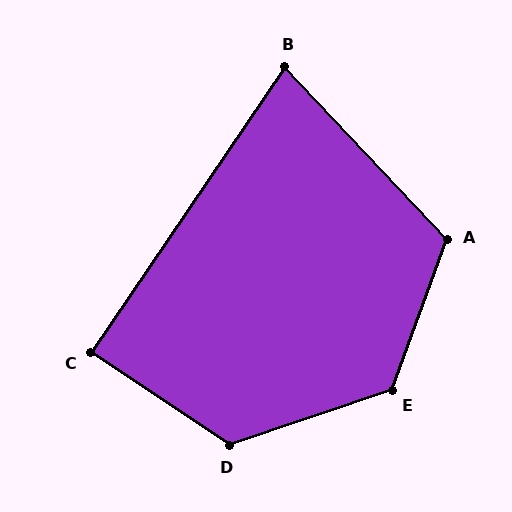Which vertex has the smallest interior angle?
B, at approximately 77 degrees.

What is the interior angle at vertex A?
Approximately 117 degrees (obtuse).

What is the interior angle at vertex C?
Approximately 90 degrees (approximately right).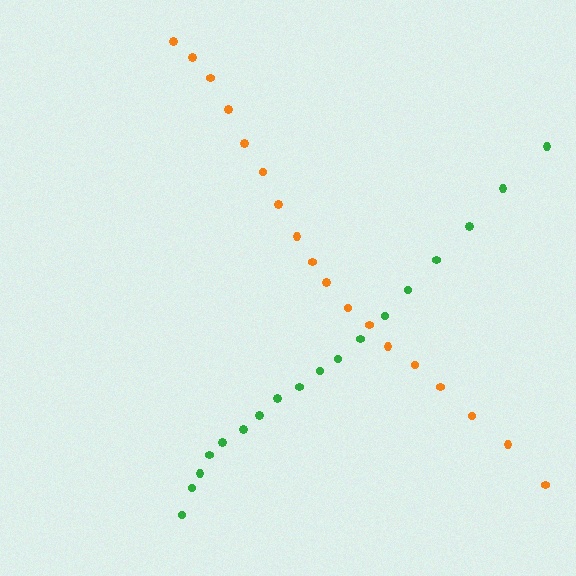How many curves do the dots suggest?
There are 2 distinct paths.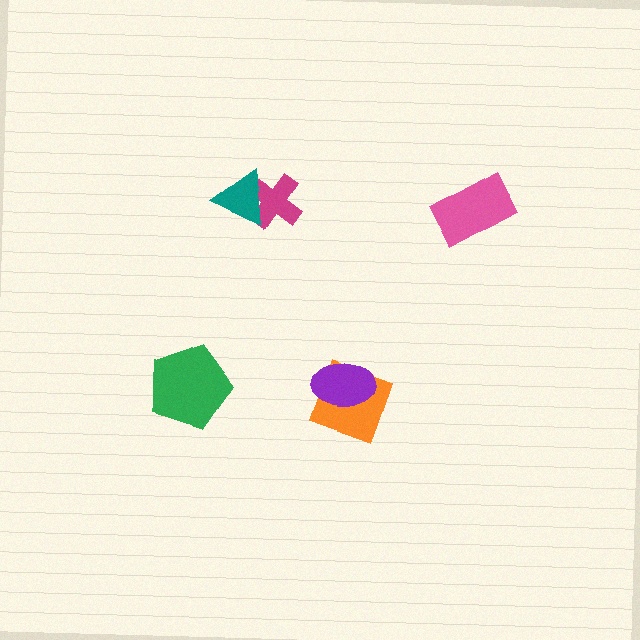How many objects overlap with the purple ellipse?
1 object overlaps with the purple ellipse.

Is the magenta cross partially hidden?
Yes, it is partially covered by another shape.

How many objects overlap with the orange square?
1 object overlaps with the orange square.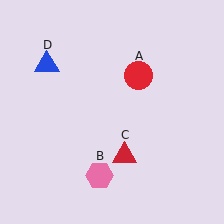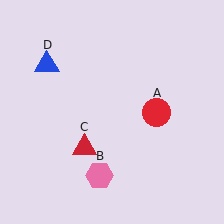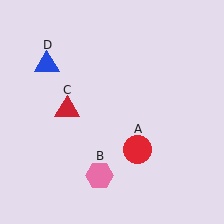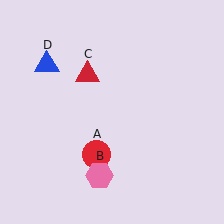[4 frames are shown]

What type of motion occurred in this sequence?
The red circle (object A), red triangle (object C) rotated clockwise around the center of the scene.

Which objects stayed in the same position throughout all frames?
Pink hexagon (object B) and blue triangle (object D) remained stationary.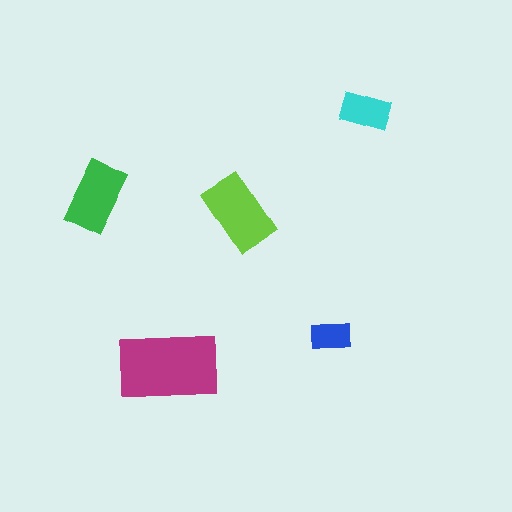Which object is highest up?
The cyan rectangle is topmost.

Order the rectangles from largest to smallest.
the magenta one, the lime one, the green one, the cyan one, the blue one.